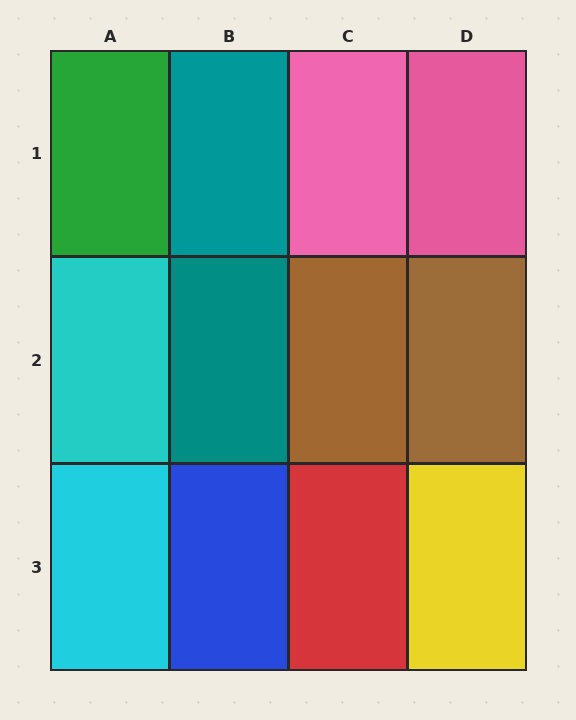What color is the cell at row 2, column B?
Teal.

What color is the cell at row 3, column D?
Yellow.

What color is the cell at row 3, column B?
Blue.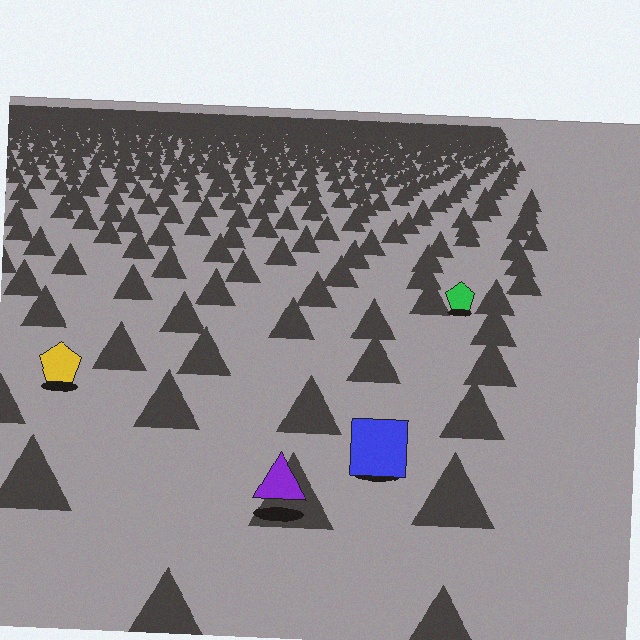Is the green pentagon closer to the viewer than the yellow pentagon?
No. The yellow pentagon is closer — you can tell from the texture gradient: the ground texture is coarser near it.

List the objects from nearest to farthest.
From nearest to farthest: the purple triangle, the blue square, the yellow pentagon, the green pentagon.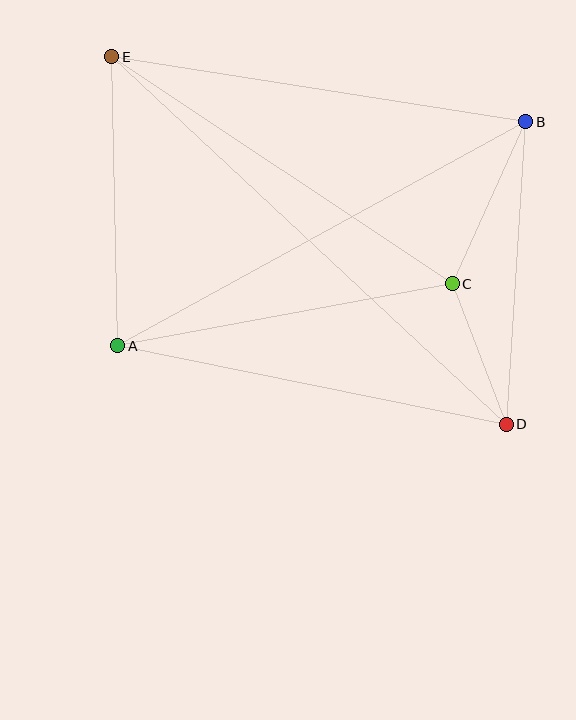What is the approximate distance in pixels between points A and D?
The distance between A and D is approximately 396 pixels.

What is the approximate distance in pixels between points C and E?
The distance between C and E is approximately 409 pixels.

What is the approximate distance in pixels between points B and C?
The distance between B and C is approximately 178 pixels.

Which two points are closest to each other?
Points C and D are closest to each other.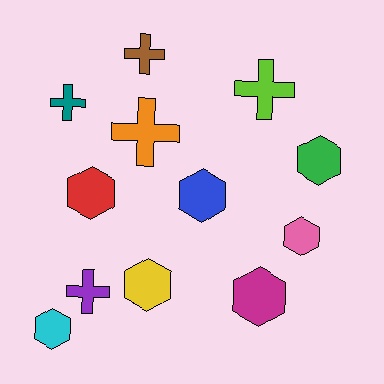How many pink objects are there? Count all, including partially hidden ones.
There is 1 pink object.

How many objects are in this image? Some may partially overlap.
There are 12 objects.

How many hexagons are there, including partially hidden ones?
There are 7 hexagons.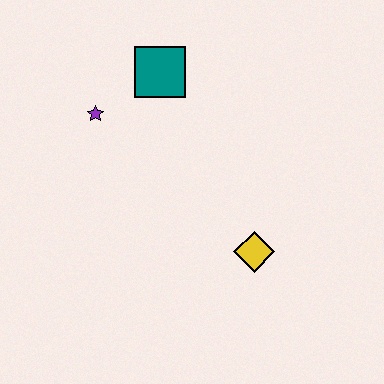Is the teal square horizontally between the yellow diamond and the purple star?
Yes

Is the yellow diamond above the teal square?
No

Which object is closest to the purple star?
The teal square is closest to the purple star.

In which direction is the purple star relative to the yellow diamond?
The purple star is to the left of the yellow diamond.